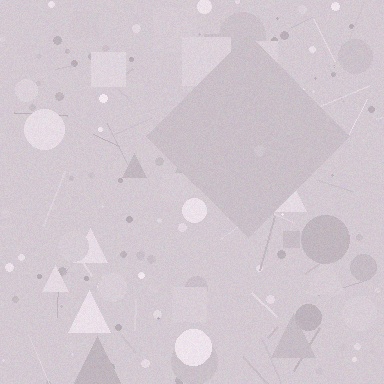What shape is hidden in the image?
A diamond is hidden in the image.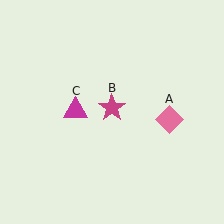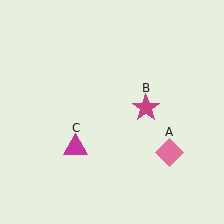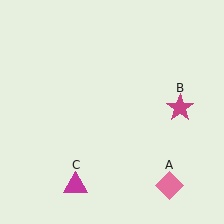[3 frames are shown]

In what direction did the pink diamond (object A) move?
The pink diamond (object A) moved down.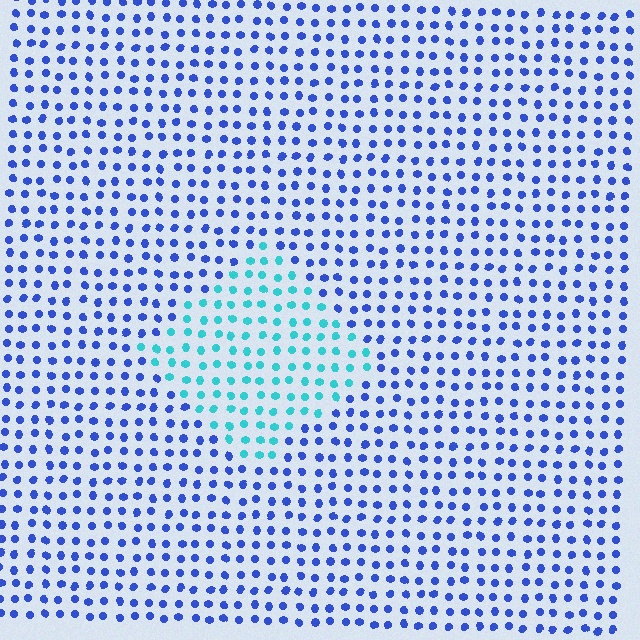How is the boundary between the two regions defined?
The boundary is defined purely by a slight shift in hue (about 49 degrees). Spacing, size, and orientation are identical on both sides.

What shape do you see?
I see a diamond.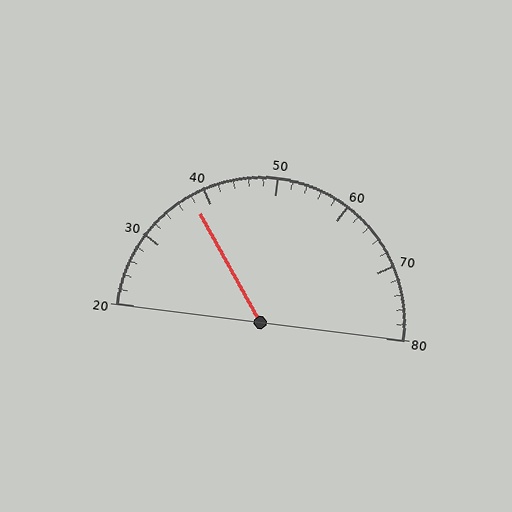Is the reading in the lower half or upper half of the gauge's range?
The reading is in the lower half of the range (20 to 80).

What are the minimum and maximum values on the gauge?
The gauge ranges from 20 to 80.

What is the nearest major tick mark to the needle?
The nearest major tick mark is 40.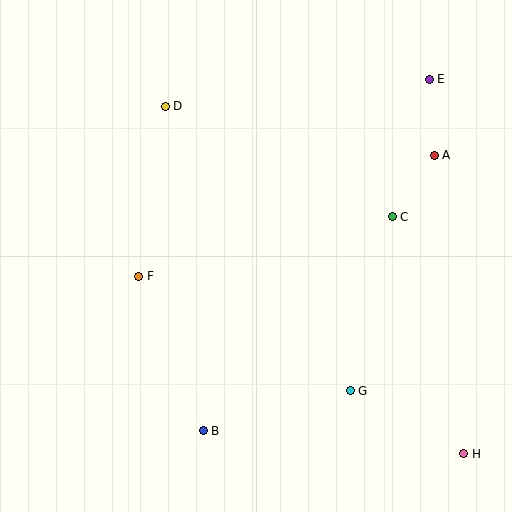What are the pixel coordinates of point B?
Point B is at (203, 431).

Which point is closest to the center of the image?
Point F at (139, 276) is closest to the center.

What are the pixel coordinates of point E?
Point E is at (429, 79).